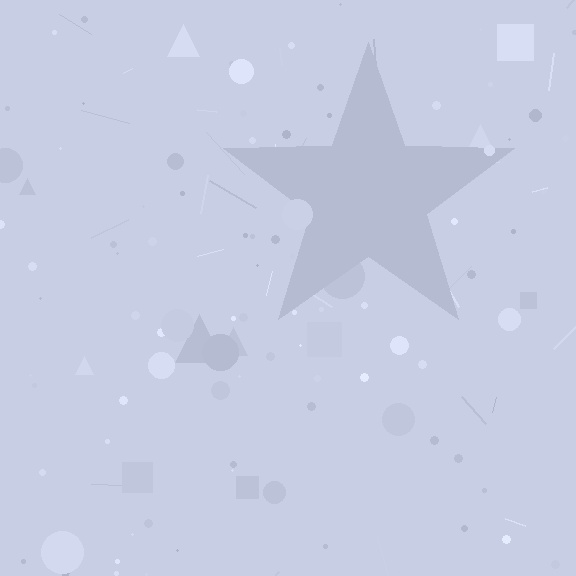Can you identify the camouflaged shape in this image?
The camouflaged shape is a star.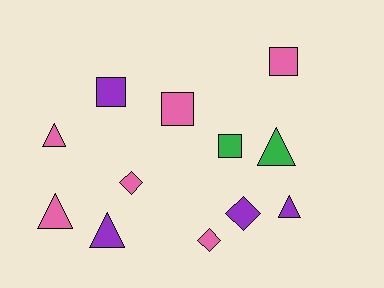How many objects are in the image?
There are 12 objects.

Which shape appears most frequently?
Triangle, with 5 objects.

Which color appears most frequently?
Pink, with 6 objects.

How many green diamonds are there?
There are no green diamonds.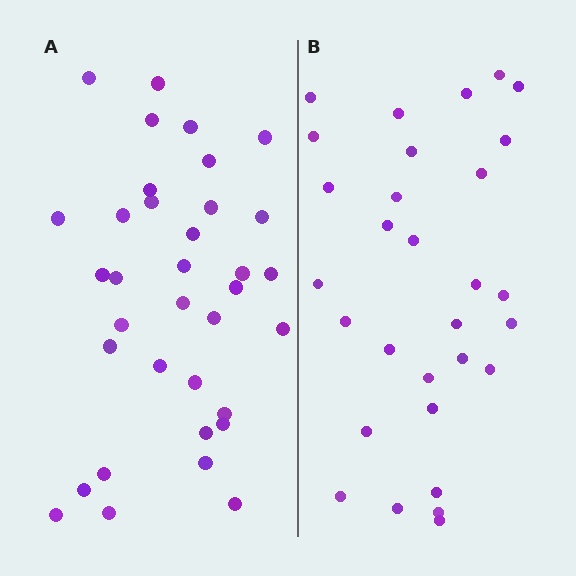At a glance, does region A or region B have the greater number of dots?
Region A (the left region) has more dots.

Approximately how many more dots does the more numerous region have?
Region A has about 5 more dots than region B.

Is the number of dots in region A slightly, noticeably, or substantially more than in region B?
Region A has only slightly more — the two regions are fairly close. The ratio is roughly 1.2 to 1.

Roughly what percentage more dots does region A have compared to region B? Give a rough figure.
About 15% more.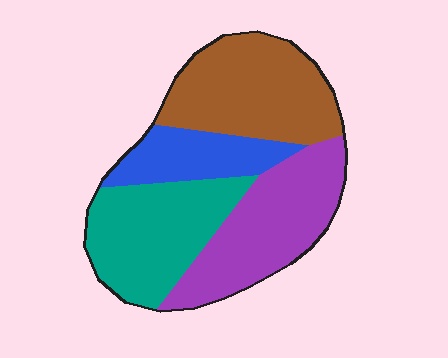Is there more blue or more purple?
Purple.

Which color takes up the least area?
Blue, at roughly 15%.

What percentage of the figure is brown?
Brown covers 29% of the figure.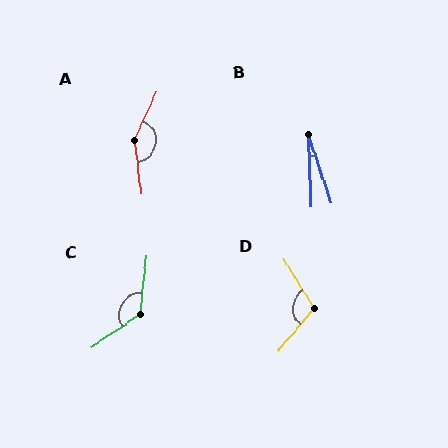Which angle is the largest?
A, at approximately 147 degrees.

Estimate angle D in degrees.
Approximately 108 degrees.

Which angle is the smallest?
B, at approximately 16 degrees.